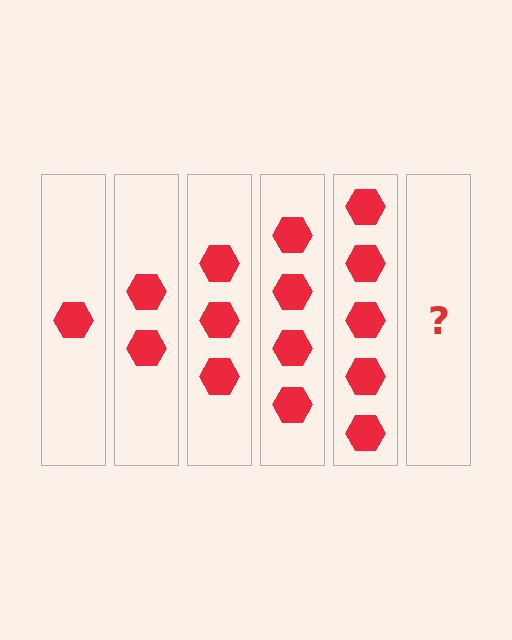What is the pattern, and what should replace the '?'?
The pattern is that each step adds one more hexagon. The '?' should be 6 hexagons.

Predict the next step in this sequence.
The next step is 6 hexagons.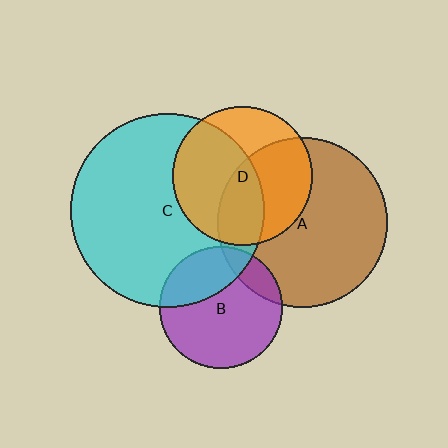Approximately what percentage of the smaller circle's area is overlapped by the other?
Approximately 15%.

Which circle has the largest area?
Circle C (cyan).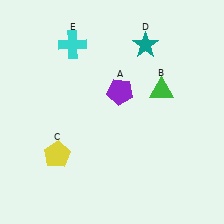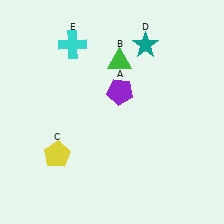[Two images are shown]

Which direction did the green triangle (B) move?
The green triangle (B) moved left.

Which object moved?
The green triangle (B) moved left.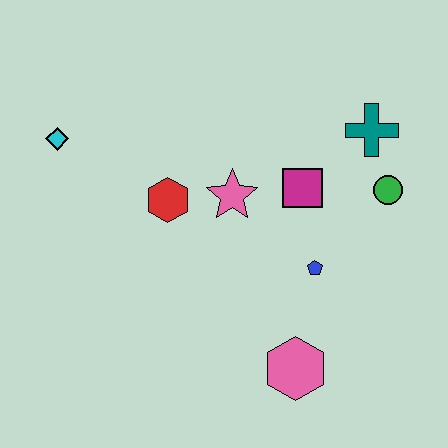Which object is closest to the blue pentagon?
The magenta square is closest to the blue pentagon.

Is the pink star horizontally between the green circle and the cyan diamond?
Yes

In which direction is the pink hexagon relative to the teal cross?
The pink hexagon is below the teal cross.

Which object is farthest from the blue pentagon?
The cyan diamond is farthest from the blue pentagon.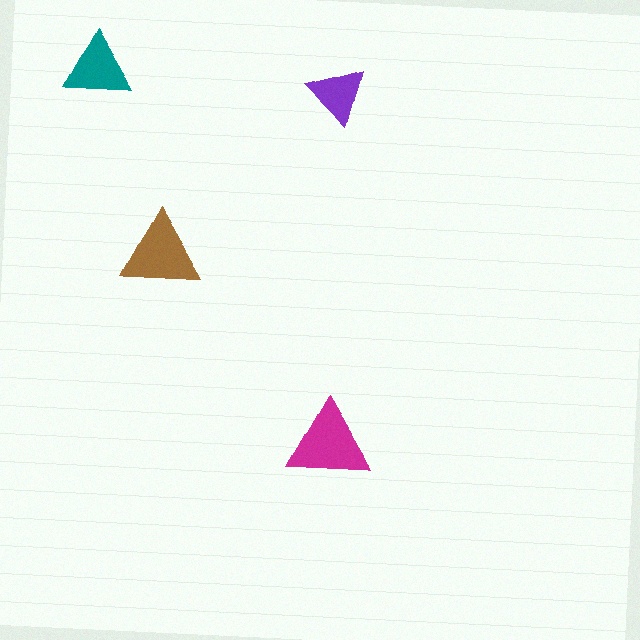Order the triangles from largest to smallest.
the magenta one, the brown one, the teal one, the purple one.